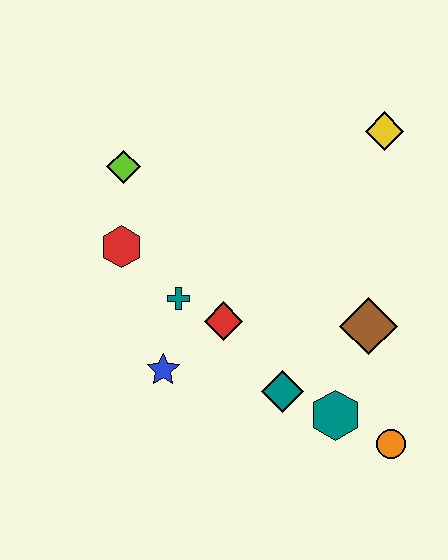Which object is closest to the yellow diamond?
The brown diamond is closest to the yellow diamond.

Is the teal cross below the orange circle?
No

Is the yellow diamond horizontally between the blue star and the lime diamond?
No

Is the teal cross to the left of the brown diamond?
Yes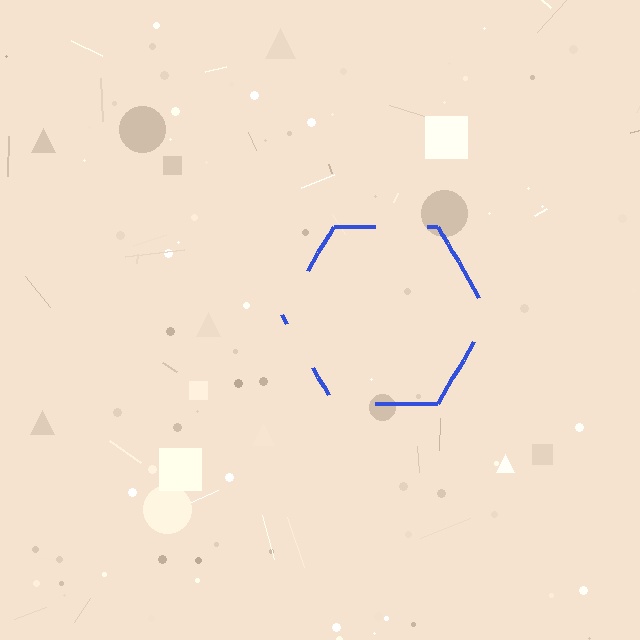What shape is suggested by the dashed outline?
The dashed outline suggests a hexagon.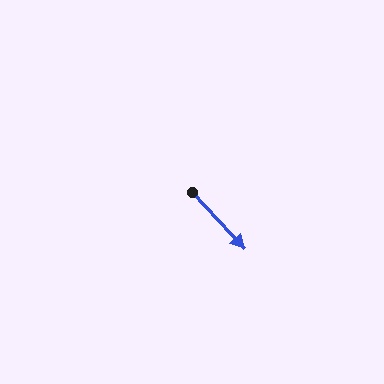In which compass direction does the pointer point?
Southeast.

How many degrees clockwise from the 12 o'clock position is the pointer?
Approximately 137 degrees.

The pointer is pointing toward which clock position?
Roughly 5 o'clock.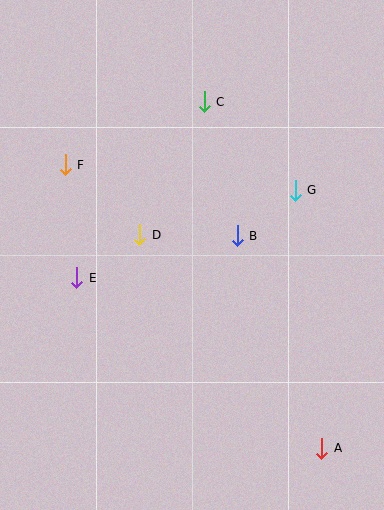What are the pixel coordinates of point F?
Point F is at (65, 165).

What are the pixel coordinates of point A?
Point A is at (322, 448).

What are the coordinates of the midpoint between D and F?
The midpoint between D and F is at (102, 200).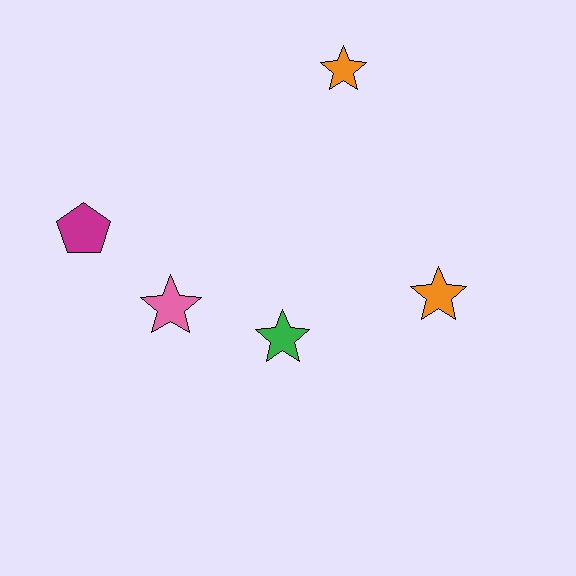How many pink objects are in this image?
There is 1 pink object.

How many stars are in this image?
There are 4 stars.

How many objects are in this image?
There are 5 objects.